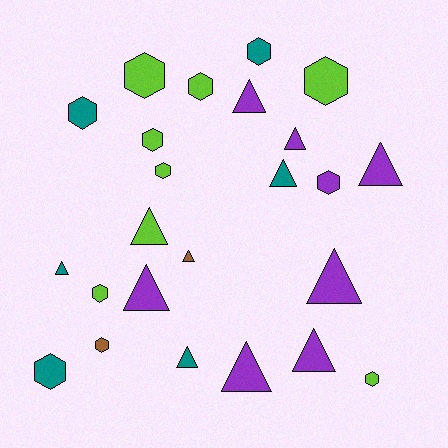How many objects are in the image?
There are 24 objects.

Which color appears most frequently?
Lime, with 8 objects.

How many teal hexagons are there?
There are 3 teal hexagons.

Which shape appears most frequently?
Hexagon, with 12 objects.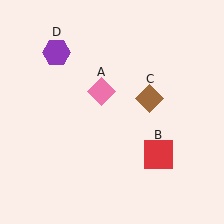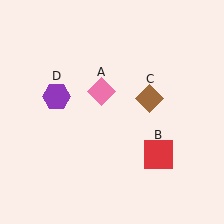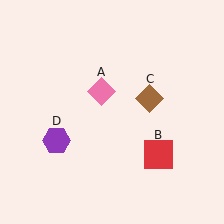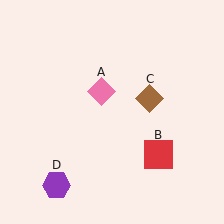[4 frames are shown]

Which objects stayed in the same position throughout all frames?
Pink diamond (object A) and red square (object B) and brown diamond (object C) remained stationary.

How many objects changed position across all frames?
1 object changed position: purple hexagon (object D).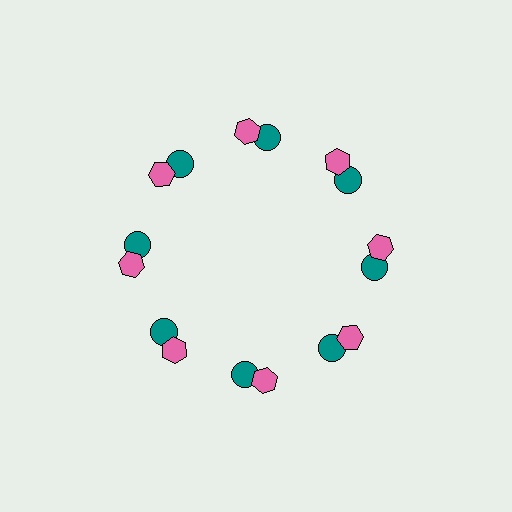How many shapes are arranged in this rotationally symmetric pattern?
There are 16 shapes, arranged in 8 groups of 2.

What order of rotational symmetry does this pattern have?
This pattern has 8-fold rotational symmetry.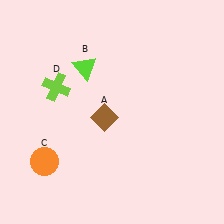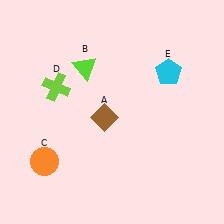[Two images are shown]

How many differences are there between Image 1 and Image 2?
There is 1 difference between the two images.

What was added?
A cyan pentagon (E) was added in Image 2.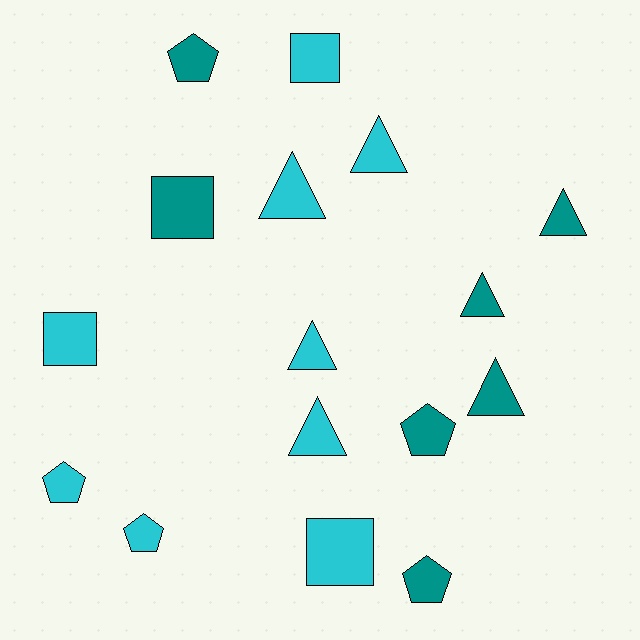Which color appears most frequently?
Cyan, with 9 objects.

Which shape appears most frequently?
Triangle, with 7 objects.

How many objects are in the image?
There are 16 objects.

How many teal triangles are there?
There are 3 teal triangles.